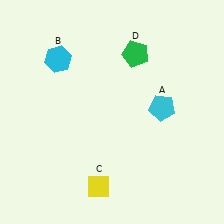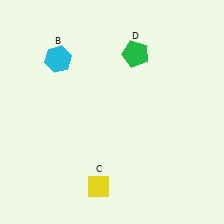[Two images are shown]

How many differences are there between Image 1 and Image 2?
There is 1 difference between the two images.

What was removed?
The cyan pentagon (A) was removed in Image 2.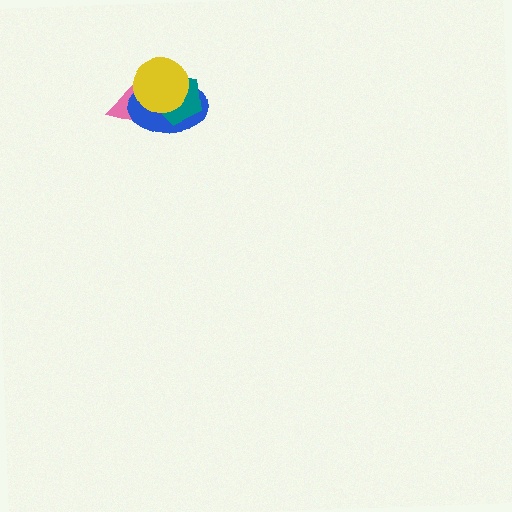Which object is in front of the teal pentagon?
The yellow circle is in front of the teal pentagon.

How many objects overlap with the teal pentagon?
3 objects overlap with the teal pentagon.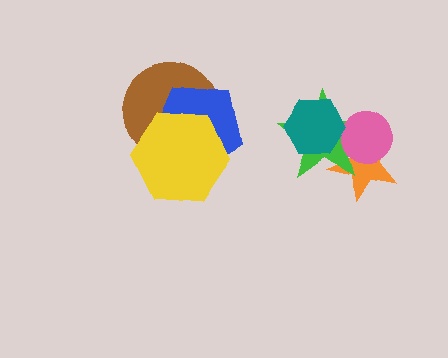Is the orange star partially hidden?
Yes, it is partially covered by another shape.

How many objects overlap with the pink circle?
2 objects overlap with the pink circle.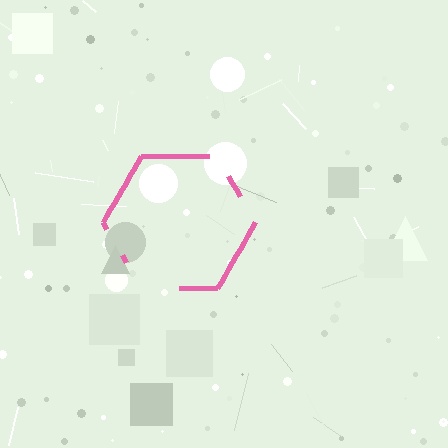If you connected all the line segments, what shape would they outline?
They would outline a hexagon.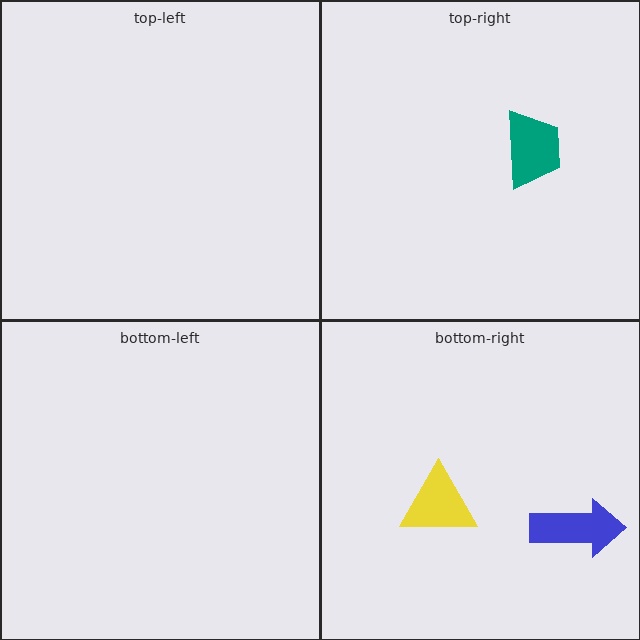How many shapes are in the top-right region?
1.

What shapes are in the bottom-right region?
The blue arrow, the yellow triangle.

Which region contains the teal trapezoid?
The top-right region.